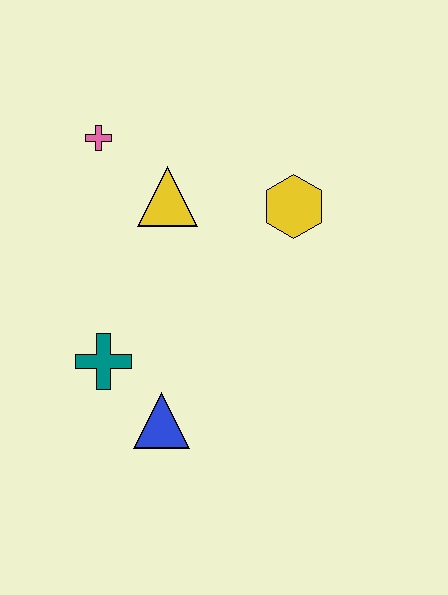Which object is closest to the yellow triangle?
The pink cross is closest to the yellow triangle.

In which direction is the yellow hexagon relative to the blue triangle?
The yellow hexagon is above the blue triangle.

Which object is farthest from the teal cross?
The yellow hexagon is farthest from the teal cross.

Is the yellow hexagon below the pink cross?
Yes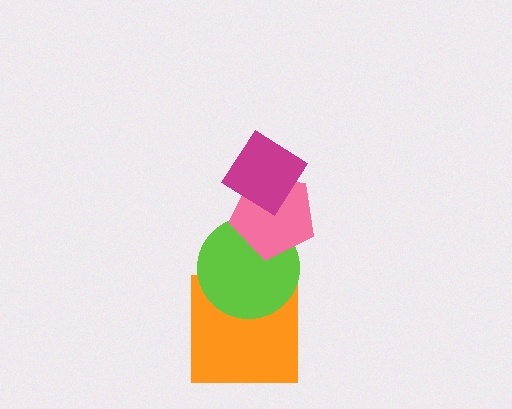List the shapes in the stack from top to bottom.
From top to bottom: the magenta diamond, the pink pentagon, the lime circle, the orange square.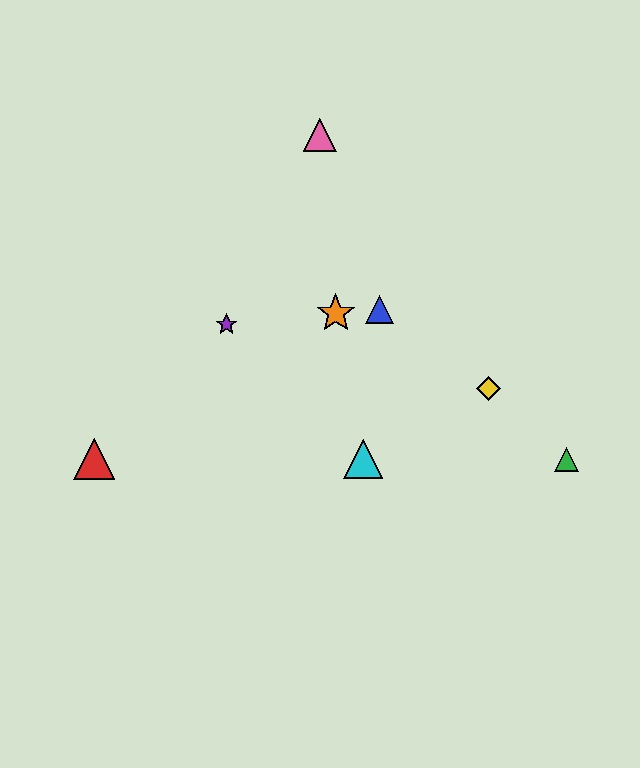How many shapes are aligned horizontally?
3 shapes (the red triangle, the green triangle, the cyan triangle) are aligned horizontally.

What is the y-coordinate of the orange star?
The orange star is at y≈313.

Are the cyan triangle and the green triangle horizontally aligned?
Yes, both are at y≈459.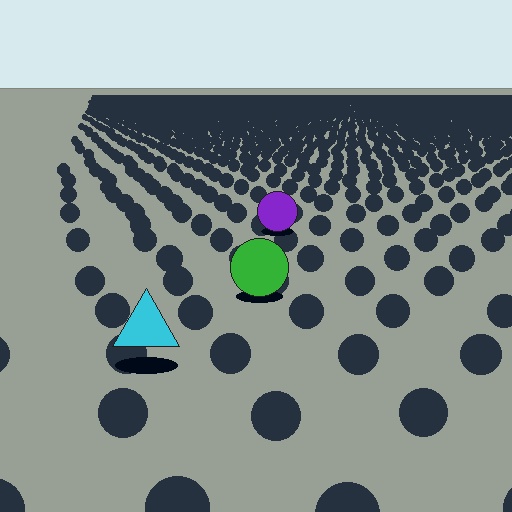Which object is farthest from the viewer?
The purple circle is farthest from the viewer. It appears smaller and the ground texture around it is denser.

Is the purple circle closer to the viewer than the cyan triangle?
No. The cyan triangle is closer — you can tell from the texture gradient: the ground texture is coarser near it.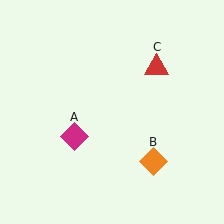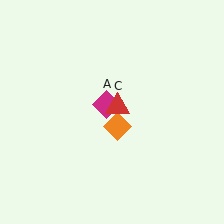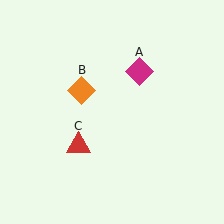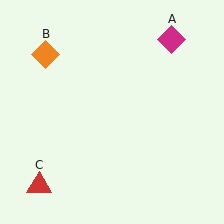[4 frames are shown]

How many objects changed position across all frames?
3 objects changed position: magenta diamond (object A), orange diamond (object B), red triangle (object C).